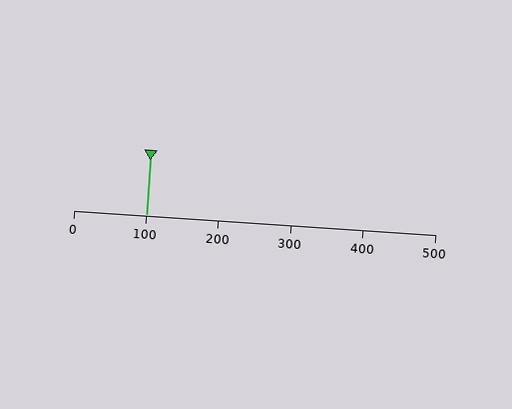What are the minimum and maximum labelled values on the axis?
The axis runs from 0 to 500.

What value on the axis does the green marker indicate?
The marker indicates approximately 100.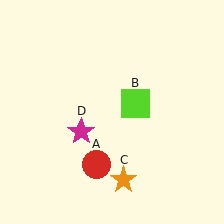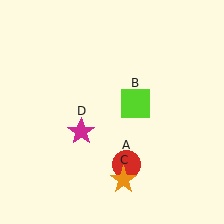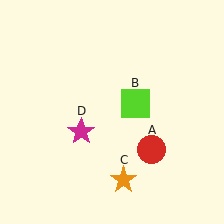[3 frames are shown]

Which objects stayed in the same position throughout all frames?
Lime square (object B) and orange star (object C) and magenta star (object D) remained stationary.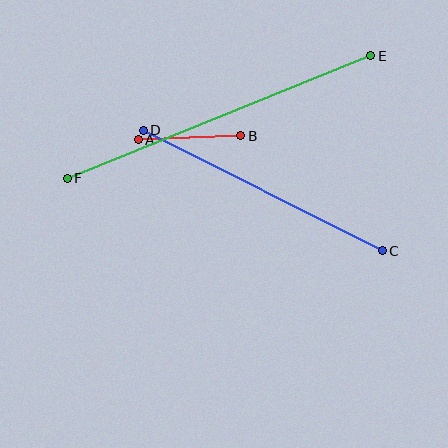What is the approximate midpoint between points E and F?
The midpoint is at approximately (219, 117) pixels.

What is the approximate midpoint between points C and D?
The midpoint is at approximately (263, 190) pixels.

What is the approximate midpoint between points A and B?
The midpoint is at approximately (189, 138) pixels.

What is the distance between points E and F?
The distance is approximately 327 pixels.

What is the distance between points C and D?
The distance is approximately 268 pixels.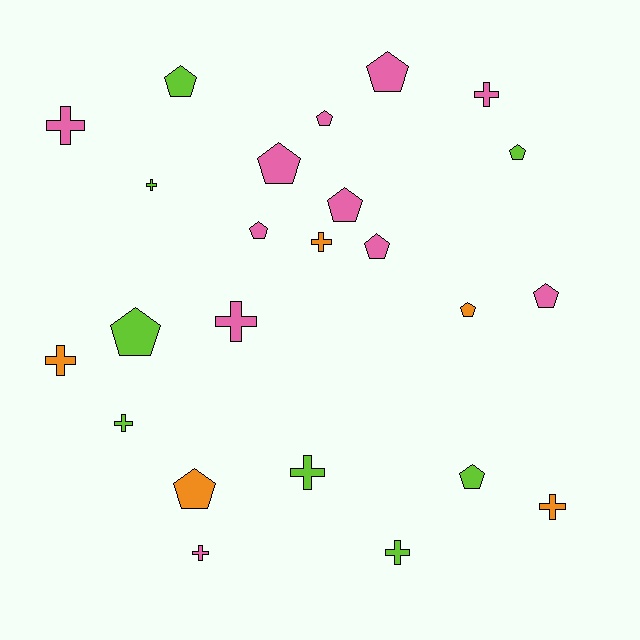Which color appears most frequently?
Pink, with 11 objects.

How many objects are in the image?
There are 24 objects.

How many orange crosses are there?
There are 3 orange crosses.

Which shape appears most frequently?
Pentagon, with 13 objects.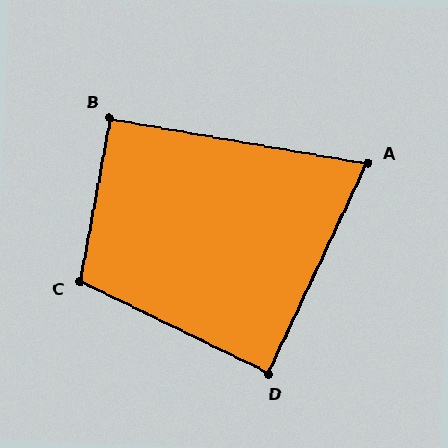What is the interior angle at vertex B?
Approximately 91 degrees (approximately right).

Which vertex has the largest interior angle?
C, at approximately 105 degrees.